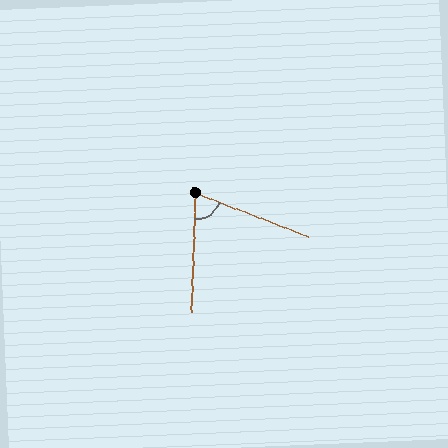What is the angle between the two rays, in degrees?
Approximately 71 degrees.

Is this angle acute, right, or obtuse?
It is acute.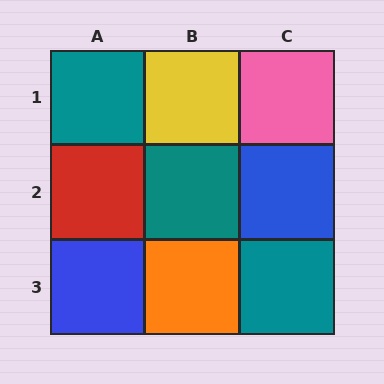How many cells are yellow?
1 cell is yellow.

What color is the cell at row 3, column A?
Blue.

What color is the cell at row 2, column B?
Teal.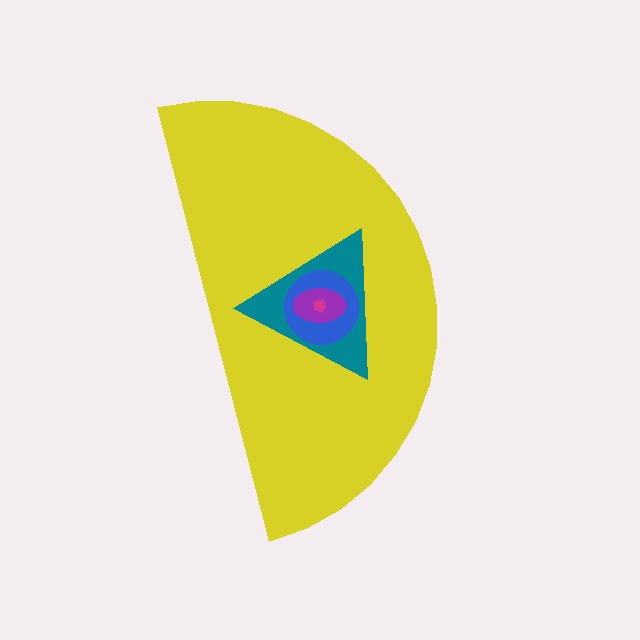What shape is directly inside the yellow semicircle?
The teal triangle.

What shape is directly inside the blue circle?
The purple ellipse.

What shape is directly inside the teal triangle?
The blue circle.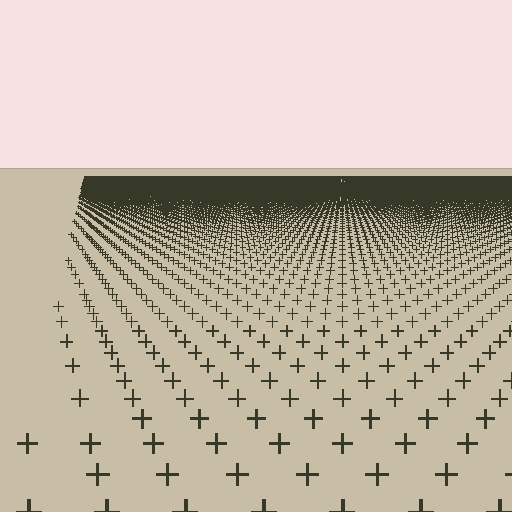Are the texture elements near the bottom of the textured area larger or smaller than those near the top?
Larger. Near the bottom, elements are closer to the viewer and appear at a bigger on-screen size.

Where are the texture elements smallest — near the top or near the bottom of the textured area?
Near the top.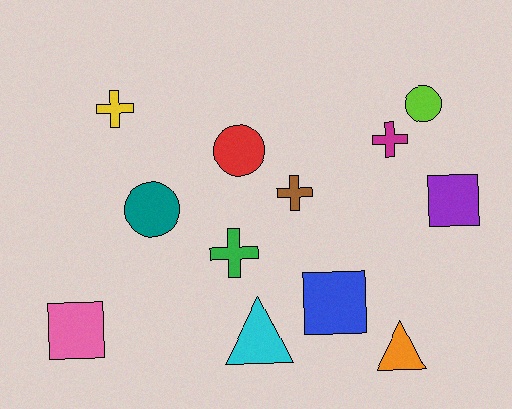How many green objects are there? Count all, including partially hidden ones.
There is 1 green object.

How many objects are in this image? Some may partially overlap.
There are 12 objects.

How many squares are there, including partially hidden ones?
There are 3 squares.